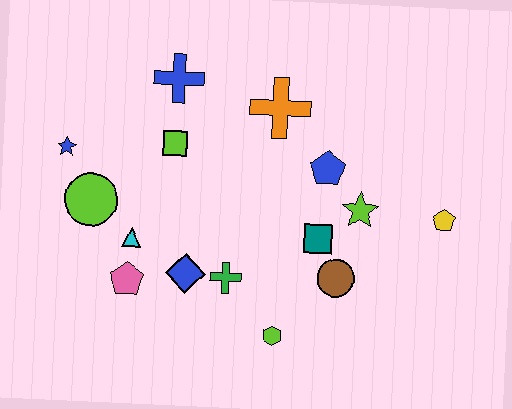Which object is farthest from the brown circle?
The blue star is farthest from the brown circle.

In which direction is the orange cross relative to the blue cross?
The orange cross is to the right of the blue cross.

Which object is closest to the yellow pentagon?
The lime star is closest to the yellow pentagon.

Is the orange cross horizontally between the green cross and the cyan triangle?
No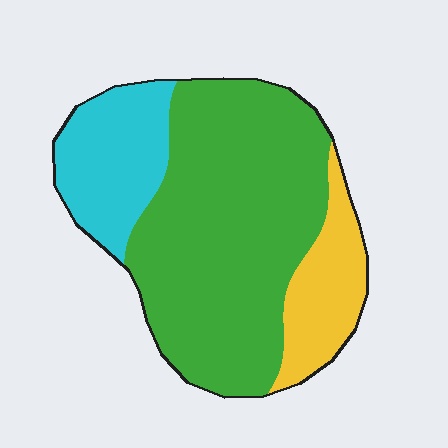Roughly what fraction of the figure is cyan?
Cyan takes up about one fifth (1/5) of the figure.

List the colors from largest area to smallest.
From largest to smallest: green, cyan, yellow.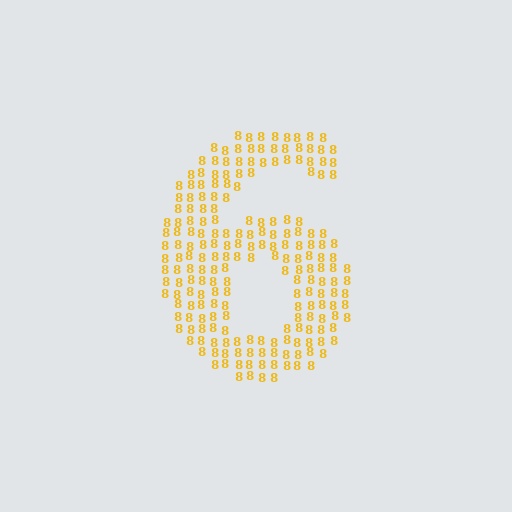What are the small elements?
The small elements are digit 8's.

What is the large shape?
The large shape is the digit 6.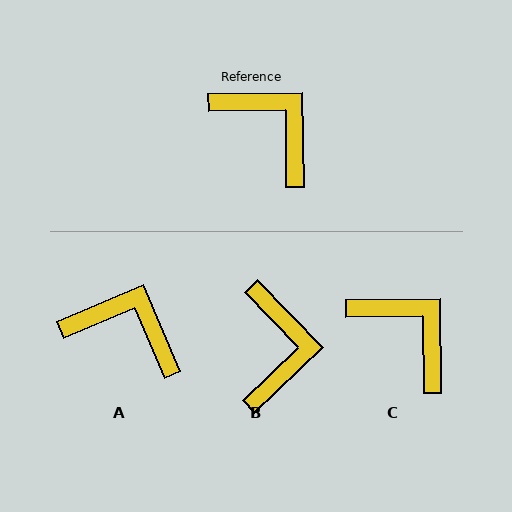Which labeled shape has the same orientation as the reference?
C.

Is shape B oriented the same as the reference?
No, it is off by about 47 degrees.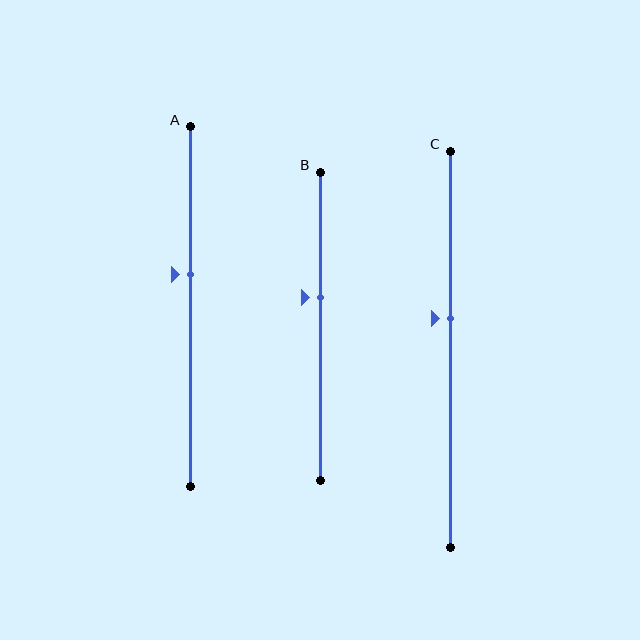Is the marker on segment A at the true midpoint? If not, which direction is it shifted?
No, the marker on segment A is shifted upward by about 9% of the segment length.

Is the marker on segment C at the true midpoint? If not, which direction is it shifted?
No, the marker on segment C is shifted upward by about 8% of the segment length.